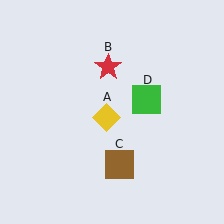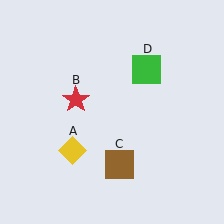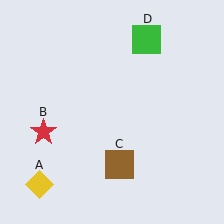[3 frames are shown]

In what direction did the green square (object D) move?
The green square (object D) moved up.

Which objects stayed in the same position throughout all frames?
Brown square (object C) remained stationary.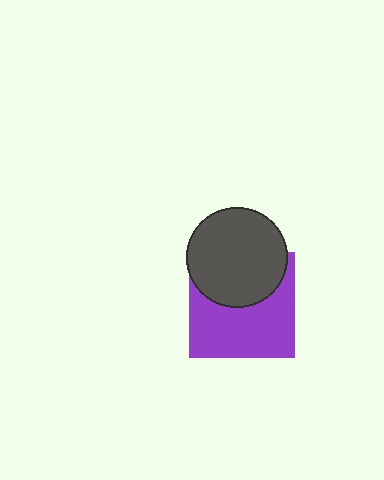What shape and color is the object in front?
The object in front is a dark gray circle.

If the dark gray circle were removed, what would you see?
You would see the complete purple square.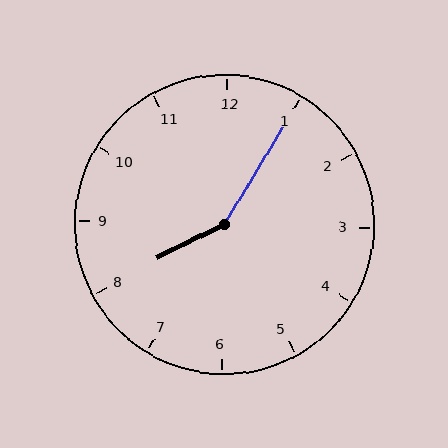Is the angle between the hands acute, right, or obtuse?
It is obtuse.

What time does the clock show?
8:05.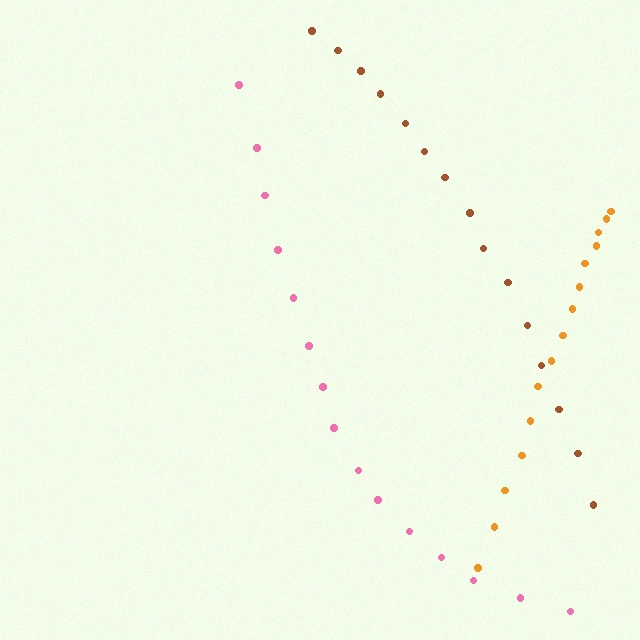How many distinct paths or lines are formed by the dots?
There are 3 distinct paths.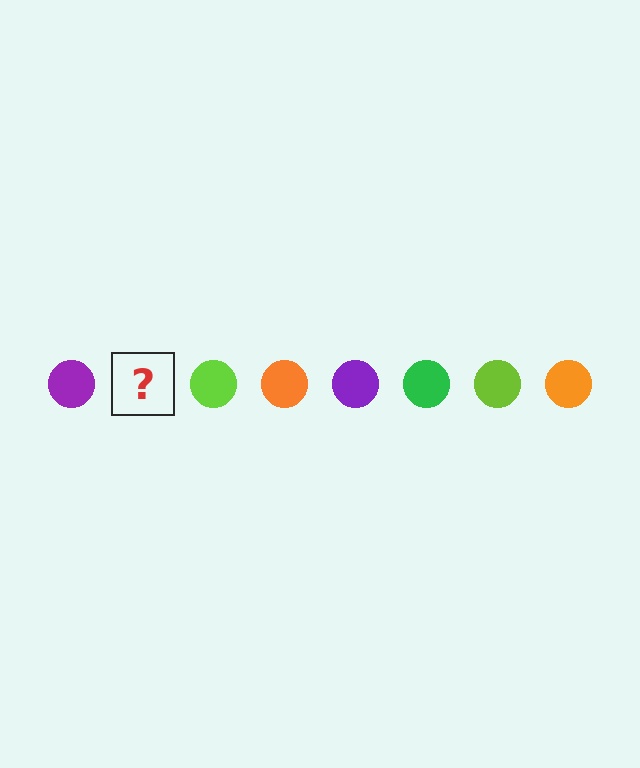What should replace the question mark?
The question mark should be replaced with a green circle.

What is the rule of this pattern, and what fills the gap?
The rule is that the pattern cycles through purple, green, lime, orange circles. The gap should be filled with a green circle.